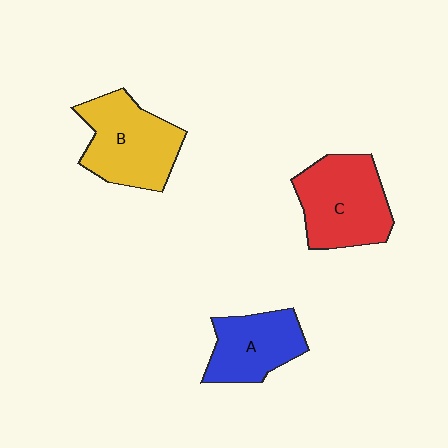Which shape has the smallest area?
Shape A (blue).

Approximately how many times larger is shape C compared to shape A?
Approximately 1.3 times.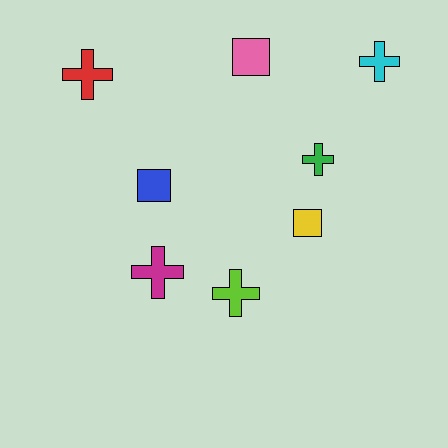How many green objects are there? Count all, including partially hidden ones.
There is 1 green object.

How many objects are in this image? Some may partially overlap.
There are 8 objects.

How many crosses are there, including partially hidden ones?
There are 5 crosses.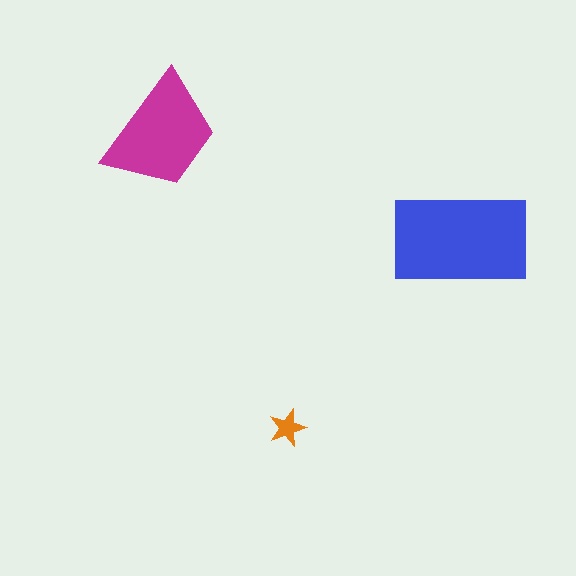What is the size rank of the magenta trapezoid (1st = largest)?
2nd.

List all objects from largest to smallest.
The blue rectangle, the magenta trapezoid, the orange star.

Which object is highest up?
The magenta trapezoid is topmost.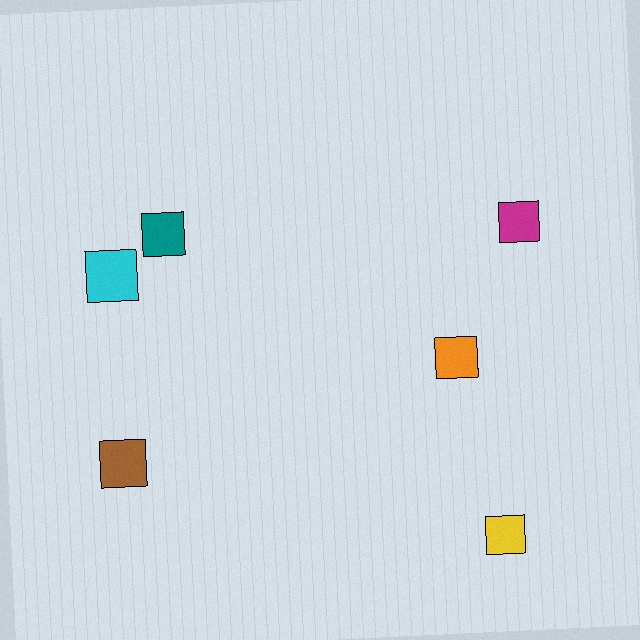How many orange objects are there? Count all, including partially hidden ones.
There is 1 orange object.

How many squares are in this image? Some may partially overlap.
There are 6 squares.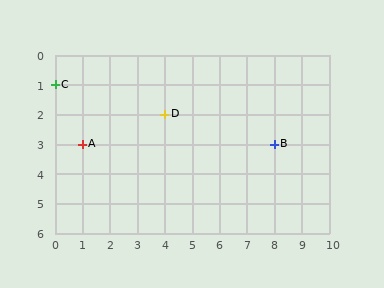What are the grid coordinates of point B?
Point B is at grid coordinates (8, 3).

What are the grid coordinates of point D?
Point D is at grid coordinates (4, 2).